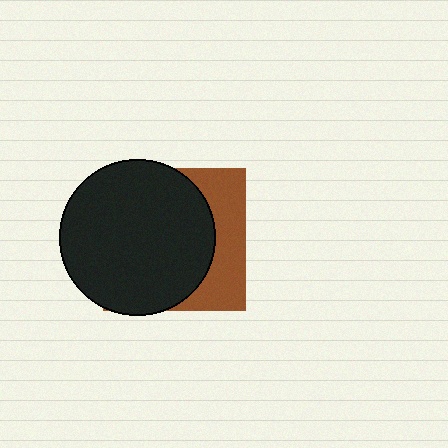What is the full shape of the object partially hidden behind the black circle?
The partially hidden object is a brown square.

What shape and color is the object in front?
The object in front is a black circle.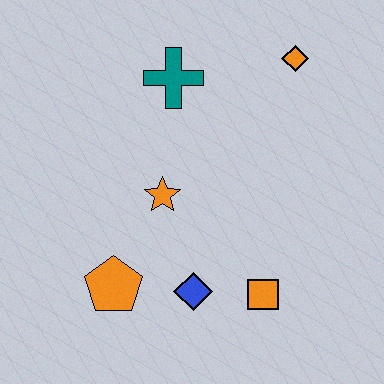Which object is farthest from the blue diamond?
The orange diamond is farthest from the blue diamond.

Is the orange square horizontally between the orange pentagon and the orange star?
No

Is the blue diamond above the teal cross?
No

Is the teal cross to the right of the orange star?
Yes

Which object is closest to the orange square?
The blue diamond is closest to the orange square.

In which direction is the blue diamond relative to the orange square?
The blue diamond is to the left of the orange square.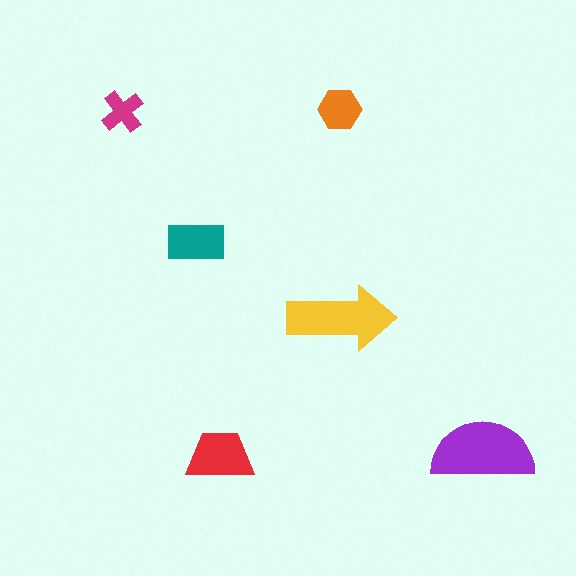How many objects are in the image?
There are 6 objects in the image.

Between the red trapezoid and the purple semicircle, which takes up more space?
The purple semicircle.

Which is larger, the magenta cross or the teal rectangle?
The teal rectangle.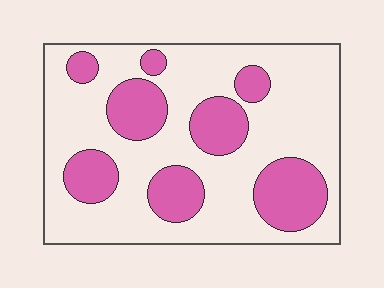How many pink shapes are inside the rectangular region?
8.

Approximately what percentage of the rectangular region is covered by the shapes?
Approximately 30%.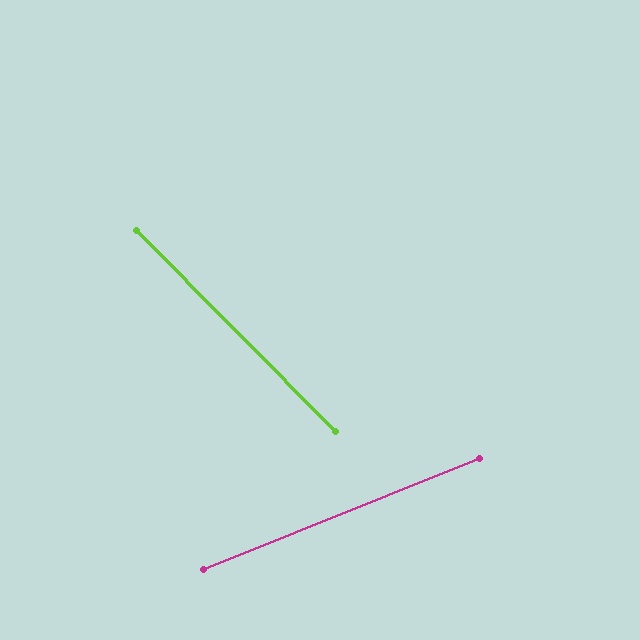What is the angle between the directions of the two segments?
Approximately 67 degrees.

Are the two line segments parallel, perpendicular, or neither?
Neither parallel nor perpendicular — they differ by about 67°.